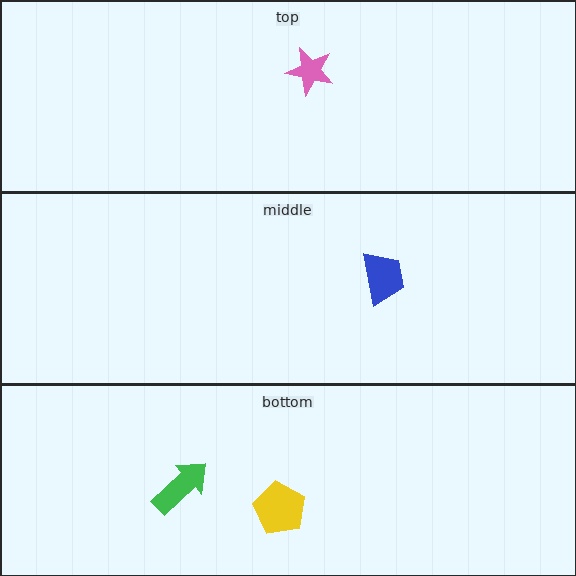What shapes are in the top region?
The pink star.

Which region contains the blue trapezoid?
The middle region.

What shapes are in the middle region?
The blue trapezoid.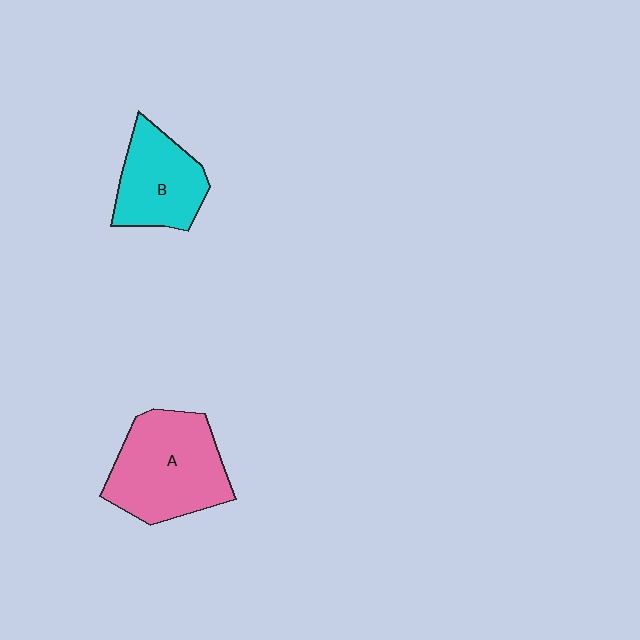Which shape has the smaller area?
Shape B (cyan).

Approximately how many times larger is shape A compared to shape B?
Approximately 1.4 times.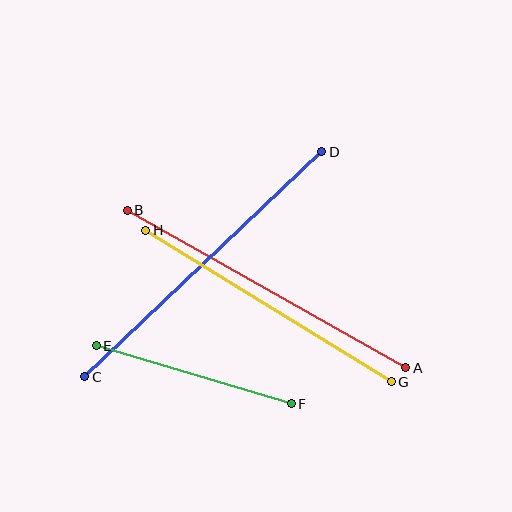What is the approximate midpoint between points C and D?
The midpoint is at approximately (203, 264) pixels.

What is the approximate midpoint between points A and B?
The midpoint is at approximately (266, 289) pixels.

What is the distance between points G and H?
The distance is approximately 289 pixels.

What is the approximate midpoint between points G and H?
The midpoint is at approximately (268, 306) pixels.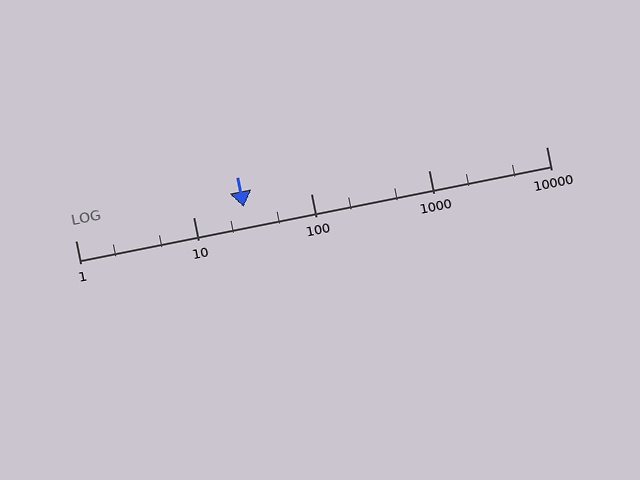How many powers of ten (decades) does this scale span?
The scale spans 4 decades, from 1 to 10000.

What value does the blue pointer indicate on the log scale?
The pointer indicates approximately 27.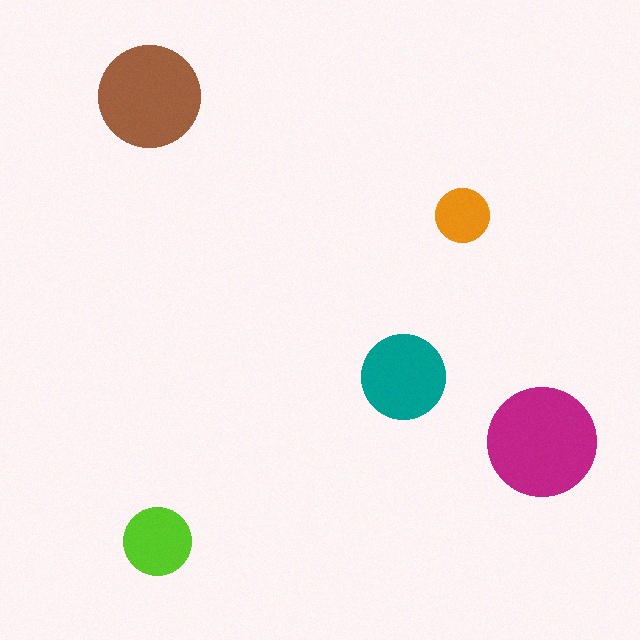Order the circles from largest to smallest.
the magenta one, the brown one, the teal one, the lime one, the orange one.